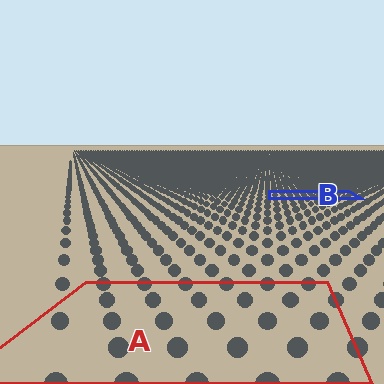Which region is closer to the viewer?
Region A is closer. The texture elements there are larger and more spread out.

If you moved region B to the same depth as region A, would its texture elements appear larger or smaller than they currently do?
They would appear larger. At a closer depth, the same texture elements are projected at a bigger on-screen size.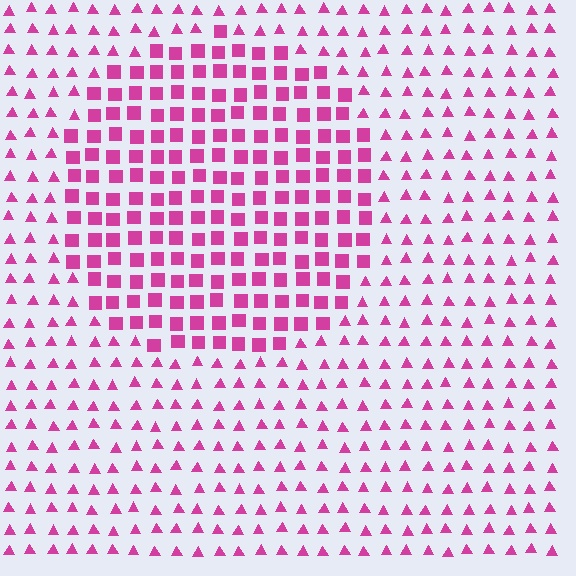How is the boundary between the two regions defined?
The boundary is defined by a change in element shape: squares inside vs. triangles outside. All elements share the same color and spacing.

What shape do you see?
I see a circle.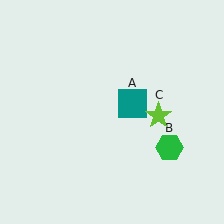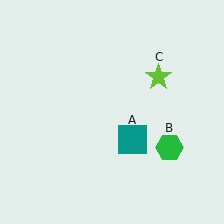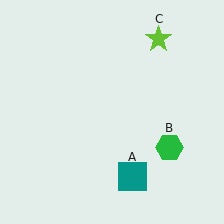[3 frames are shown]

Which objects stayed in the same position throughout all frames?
Green hexagon (object B) remained stationary.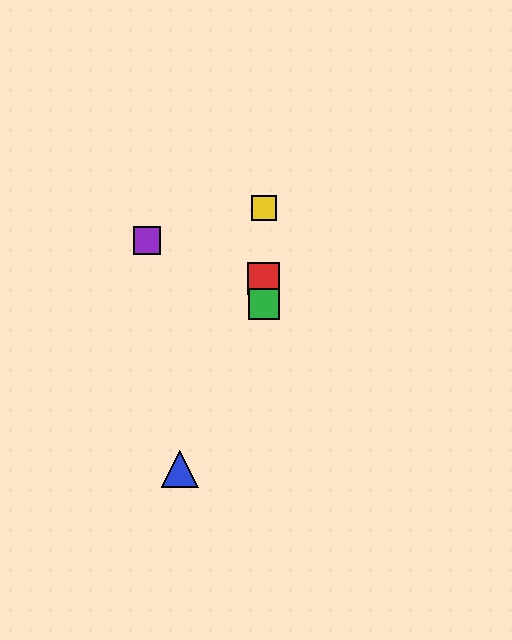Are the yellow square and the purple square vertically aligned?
No, the yellow square is at x≈264 and the purple square is at x≈147.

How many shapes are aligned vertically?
3 shapes (the red square, the green square, the yellow square) are aligned vertically.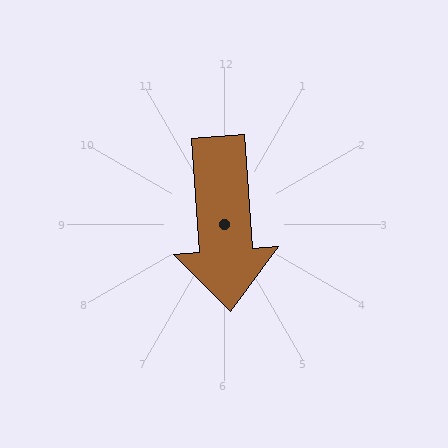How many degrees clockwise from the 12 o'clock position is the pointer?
Approximately 176 degrees.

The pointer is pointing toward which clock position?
Roughly 6 o'clock.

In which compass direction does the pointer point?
South.